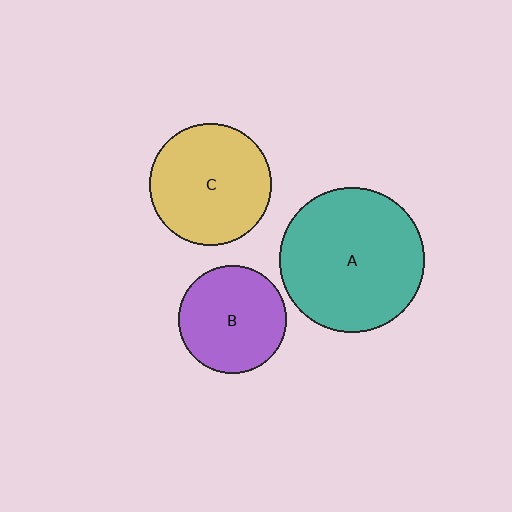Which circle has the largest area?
Circle A (teal).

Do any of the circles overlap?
No, none of the circles overlap.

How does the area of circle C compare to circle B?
Approximately 1.3 times.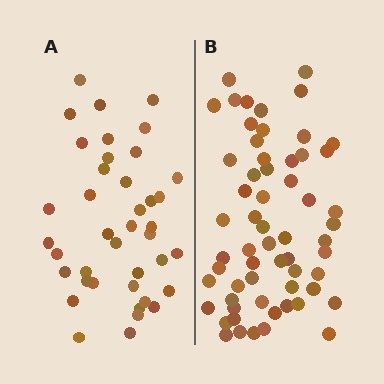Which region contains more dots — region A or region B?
Region B (the right region) has more dots.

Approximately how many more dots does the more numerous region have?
Region B has approximately 20 more dots than region A.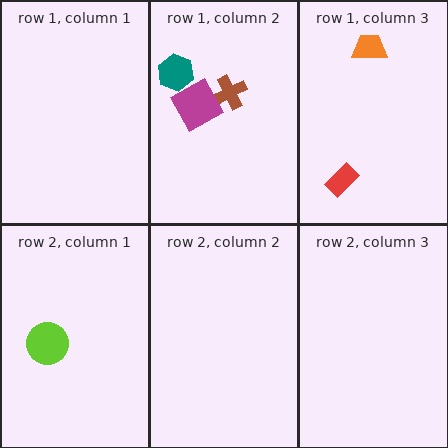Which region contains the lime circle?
The row 2, column 1 region.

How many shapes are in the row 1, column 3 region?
2.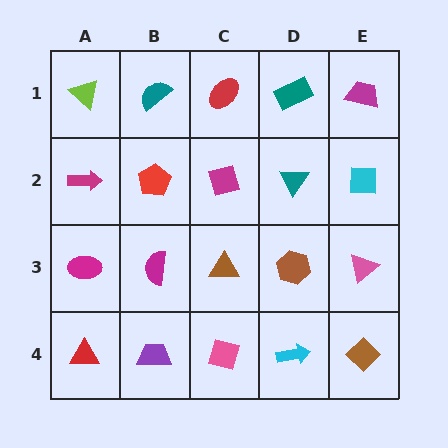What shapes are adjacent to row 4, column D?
A brown hexagon (row 3, column D), a pink square (row 4, column C), a brown diamond (row 4, column E).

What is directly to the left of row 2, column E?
A teal triangle.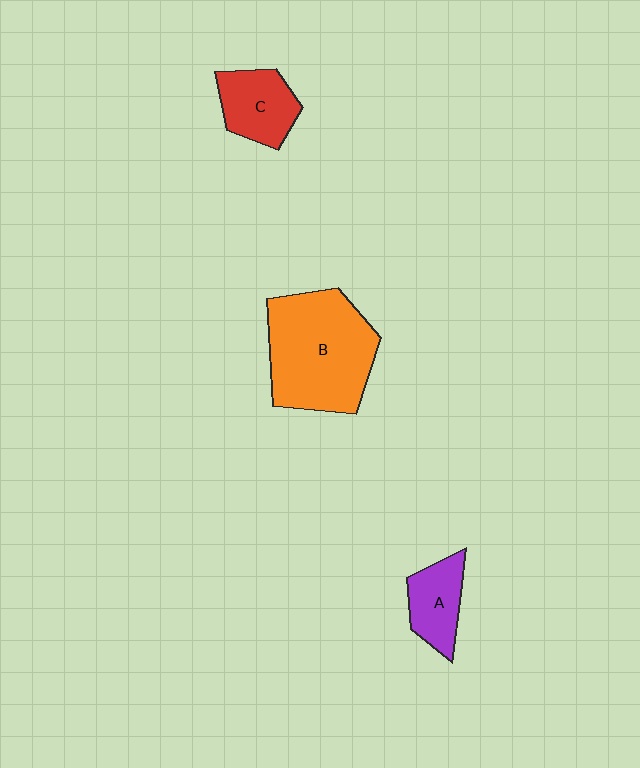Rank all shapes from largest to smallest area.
From largest to smallest: B (orange), C (red), A (purple).